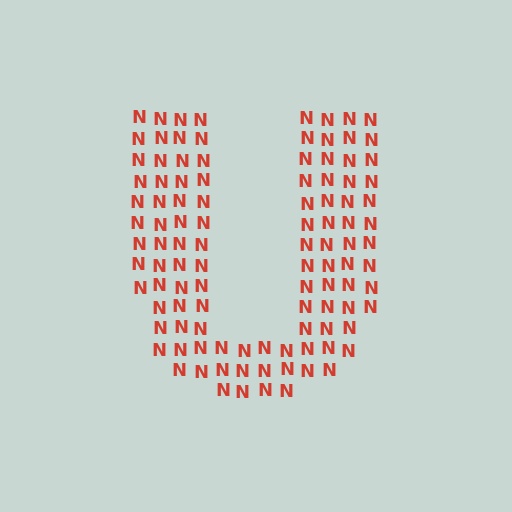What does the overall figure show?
The overall figure shows the letter U.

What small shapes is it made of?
It is made of small letter N's.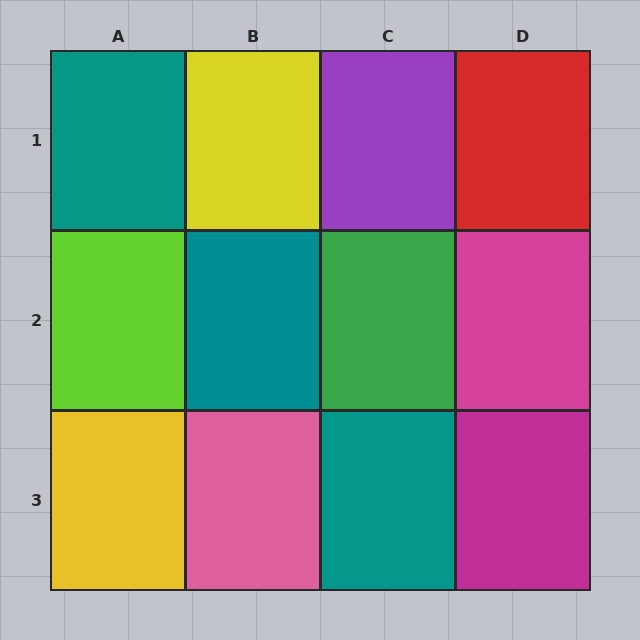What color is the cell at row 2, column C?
Green.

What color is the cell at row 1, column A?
Teal.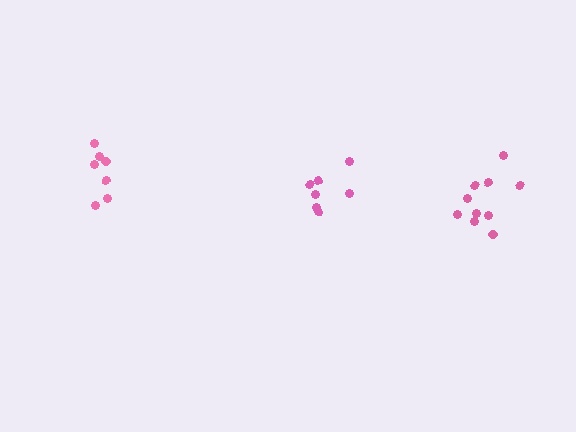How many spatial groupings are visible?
There are 3 spatial groupings.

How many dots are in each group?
Group 1: 7 dots, Group 2: 10 dots, Group 3: 7 dots (24 total).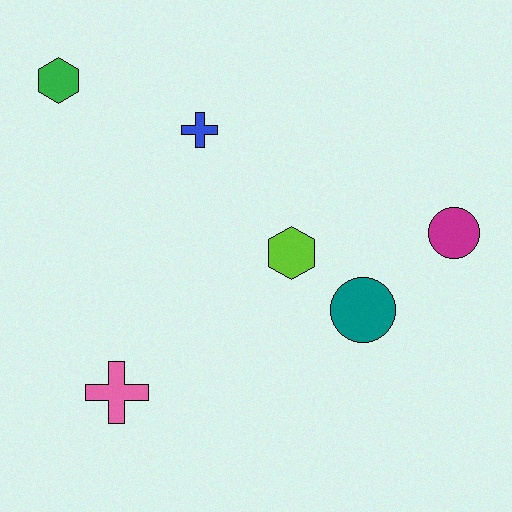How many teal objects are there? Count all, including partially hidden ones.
There is 1 teal object.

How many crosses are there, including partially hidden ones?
There are 2 crosses.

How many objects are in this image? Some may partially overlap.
There are 6 objects.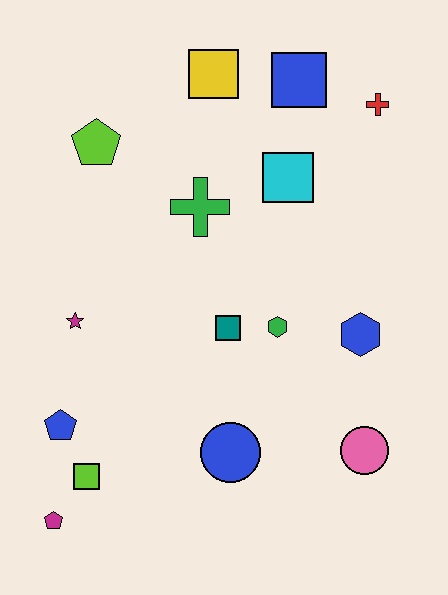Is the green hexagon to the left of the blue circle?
No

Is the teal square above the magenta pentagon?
Yes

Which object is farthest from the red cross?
The magenta pentagon is farthest from the red cross.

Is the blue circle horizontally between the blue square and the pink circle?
No